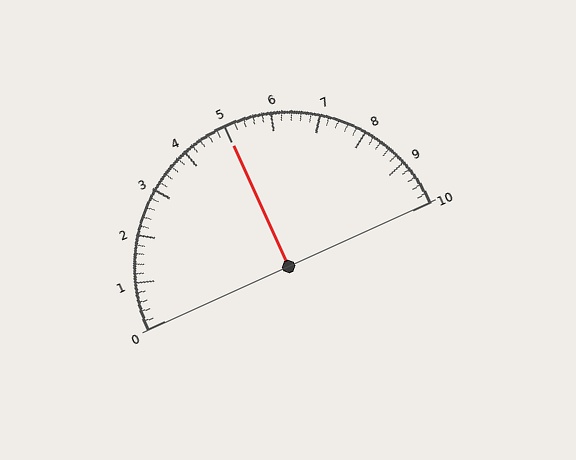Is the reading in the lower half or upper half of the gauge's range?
The reading is in the upper half of the range (0 to 10).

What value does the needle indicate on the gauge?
The needle indicates approximately 5.0.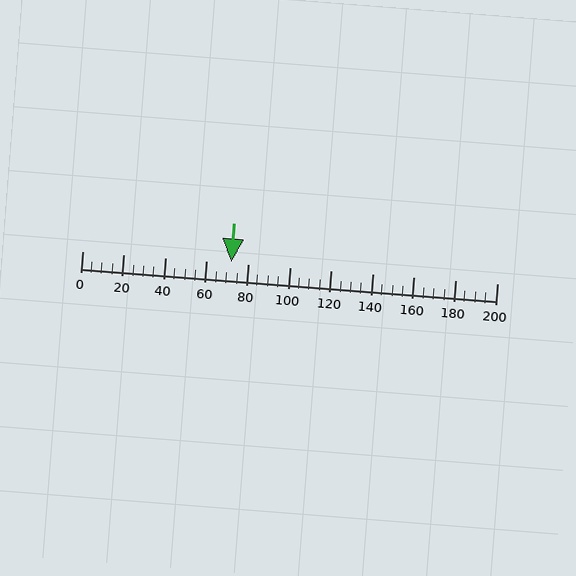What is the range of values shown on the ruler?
The ruler shows values from 0 to 200.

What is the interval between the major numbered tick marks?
The major tick marks are spaced 20 units apart.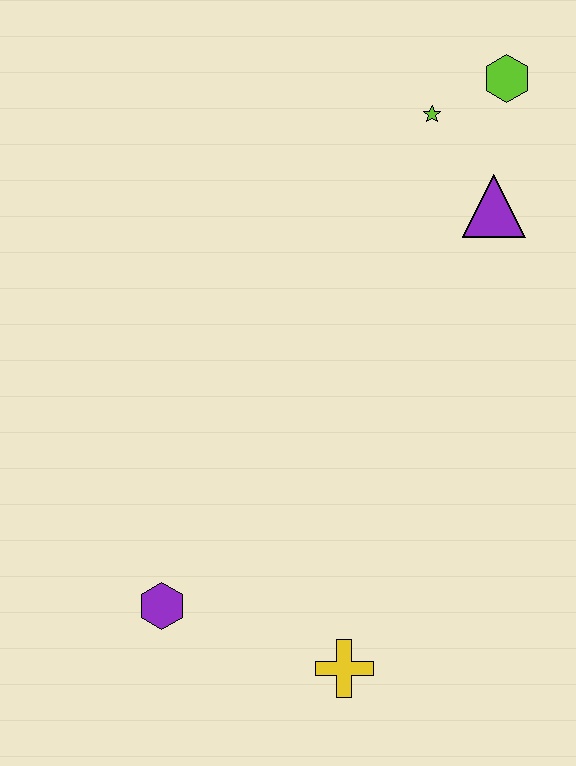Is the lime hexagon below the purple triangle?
No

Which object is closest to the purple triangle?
The lime star is closest to the purple triangle.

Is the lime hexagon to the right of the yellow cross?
Yes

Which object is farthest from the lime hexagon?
The purple hexagon is farthest from the lime hexagon.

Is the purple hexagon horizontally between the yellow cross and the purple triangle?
No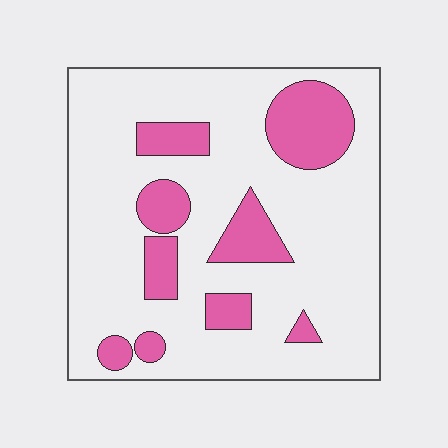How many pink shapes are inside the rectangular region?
9.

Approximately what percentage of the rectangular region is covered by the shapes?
Approximately 20%.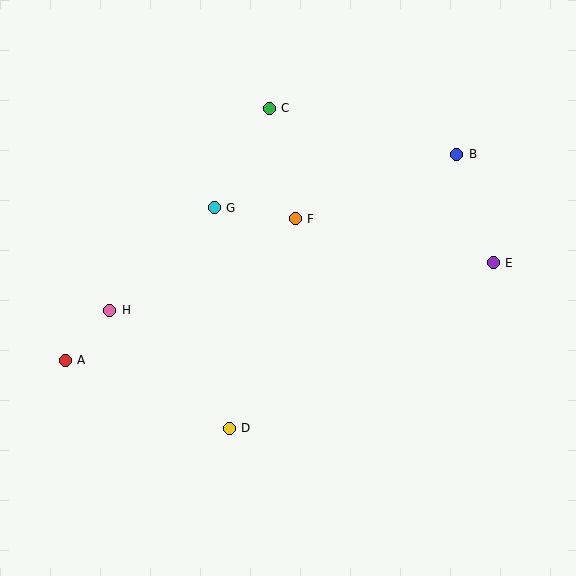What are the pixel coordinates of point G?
Point G is at (214, 208).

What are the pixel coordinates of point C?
Point C is at (269, 108).